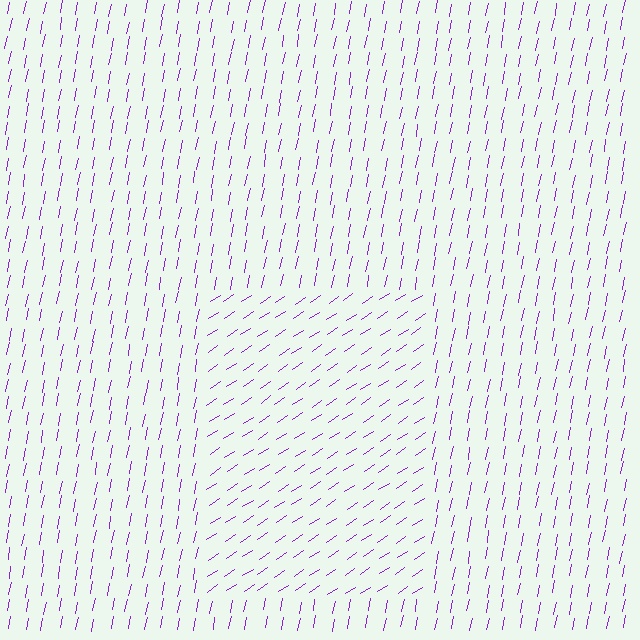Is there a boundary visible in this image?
Yes, there is a texture boundary formed by a change in line orientation.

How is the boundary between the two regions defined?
The boundary is defined purely by a change in line orientation (approximately 45 degrees difference). All lines are the same color and thickness.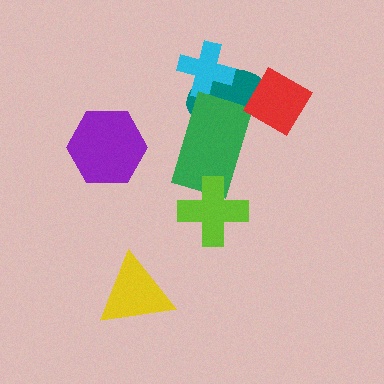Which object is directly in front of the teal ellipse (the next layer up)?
The cyan cross is directly in front of the teal ellipse.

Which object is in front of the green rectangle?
The lime cross is in front of the green rectangle.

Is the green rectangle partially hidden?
Yes, it is partially covered by another shape.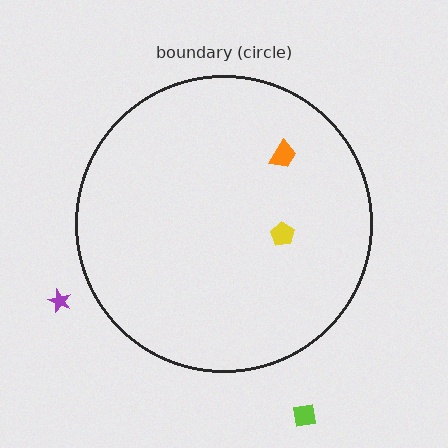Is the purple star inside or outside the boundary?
Outside.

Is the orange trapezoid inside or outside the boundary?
Inside.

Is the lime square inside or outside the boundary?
Outside.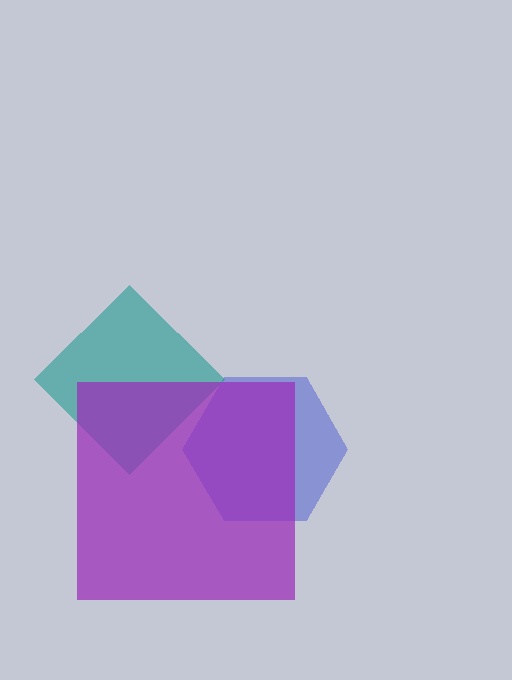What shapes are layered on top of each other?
The layered shapes are: a blue hexagon, a teal diamond, a purple square.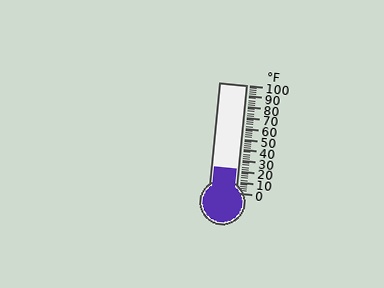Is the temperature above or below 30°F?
The temperature is below 30°F.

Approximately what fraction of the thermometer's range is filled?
The thermometer is filled to approximately 20% of its range.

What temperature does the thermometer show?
The thermometer shows approximately 22°F.